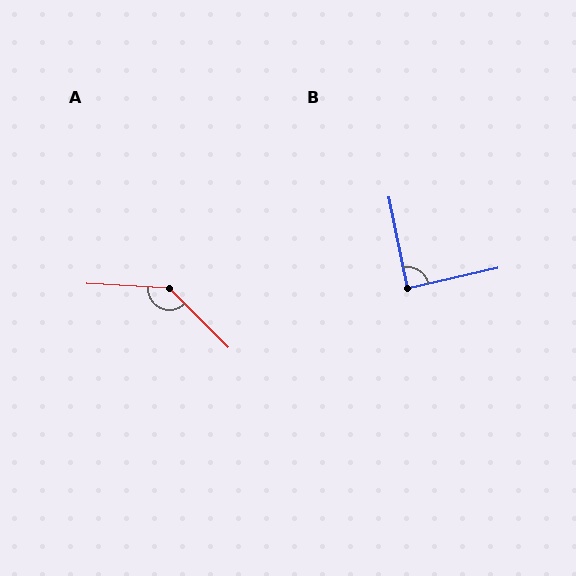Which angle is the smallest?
B, at approximately 89 degrees.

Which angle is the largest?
A, at approximately 138 degrees.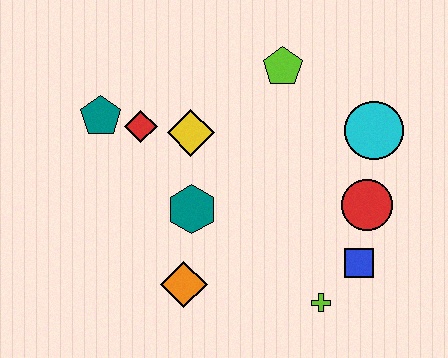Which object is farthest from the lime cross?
The teal pentagon is farthest from the lime cross.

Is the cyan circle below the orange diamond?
No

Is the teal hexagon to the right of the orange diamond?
Yes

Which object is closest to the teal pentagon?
The red diamond is closest to the teal pentagon.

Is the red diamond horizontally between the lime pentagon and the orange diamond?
No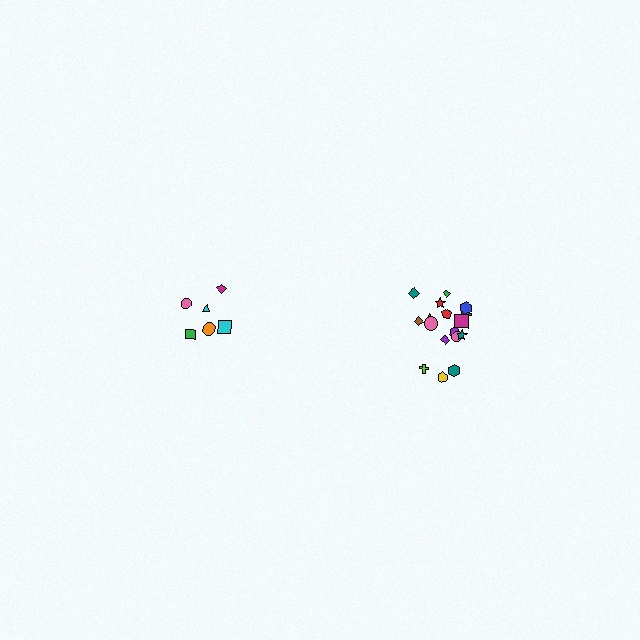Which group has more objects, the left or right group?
The right group.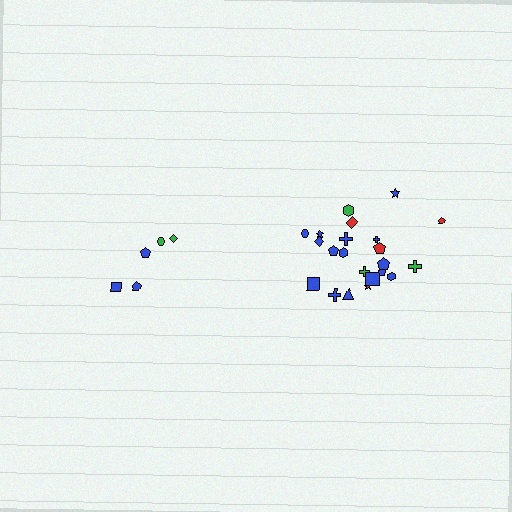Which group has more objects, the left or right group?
The right group.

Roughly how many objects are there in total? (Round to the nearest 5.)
Roughly 25 objects in total.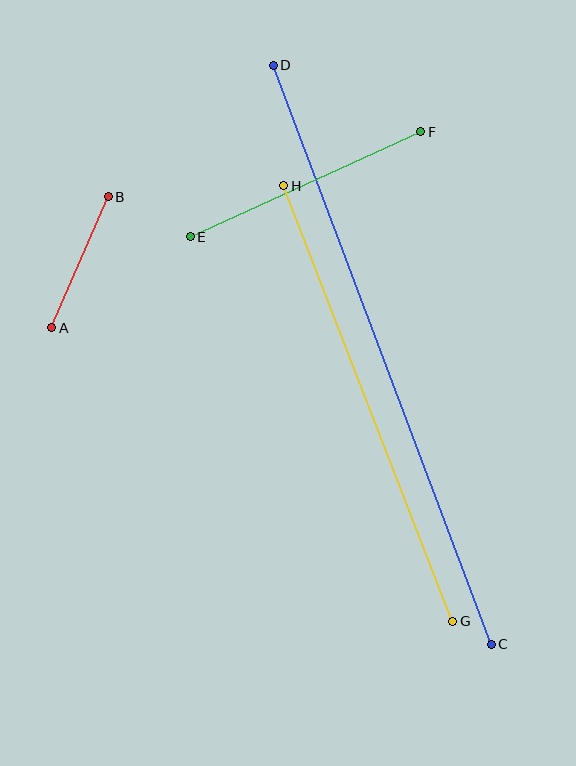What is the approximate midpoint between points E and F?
The midpoint is at approximately (306, 184) pixels.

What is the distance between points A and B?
The distance is approximately 143 pixels.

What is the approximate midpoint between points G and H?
The midpoint is at approximately (368, 404) pixels.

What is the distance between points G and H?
The distance is approximately 467 pixels.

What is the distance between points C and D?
The distance is approximately 619 pixels.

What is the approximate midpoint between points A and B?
The midpoint is at approximately (80, 262) pixels.